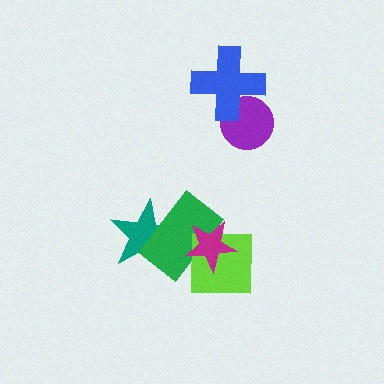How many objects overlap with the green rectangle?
3 objects overlap with the green rectangle.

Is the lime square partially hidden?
Yes, it is partially covered by another shape.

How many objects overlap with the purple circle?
1 object overlaps with the purple circle.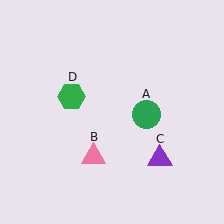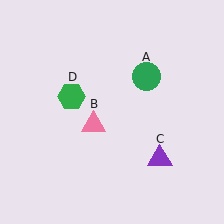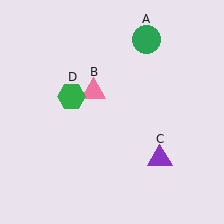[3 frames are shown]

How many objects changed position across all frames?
2 objects changed position: green circle (object A), pink triangle (object B).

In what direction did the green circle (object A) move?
The green circle (object A) moved up.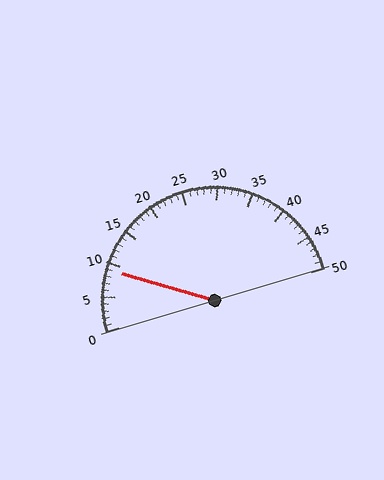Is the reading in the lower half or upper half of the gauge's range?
The reading is in the lower half of the range (0 to 50).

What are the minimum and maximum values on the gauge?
The gauge ranges from 0 to 50.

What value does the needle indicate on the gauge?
The needle indicates approximately 9.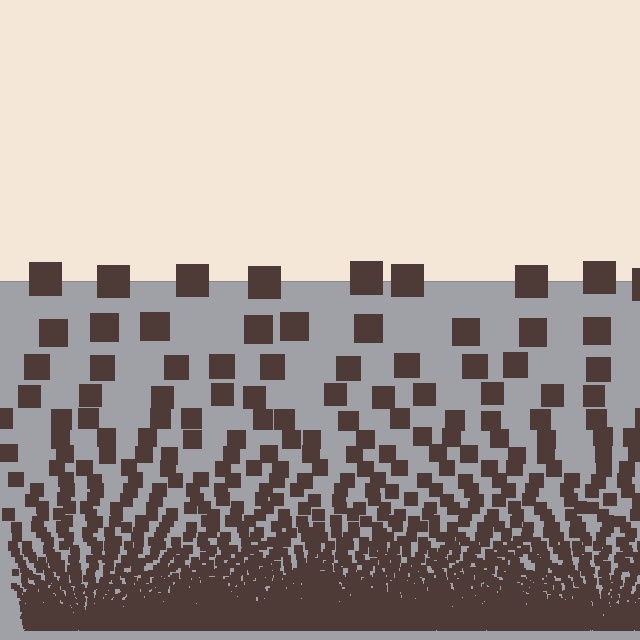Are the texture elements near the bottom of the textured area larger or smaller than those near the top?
Smaller. The gradient is inverted — elements near the bottom are smaller and denser.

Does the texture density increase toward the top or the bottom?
Density increases toward the bottom.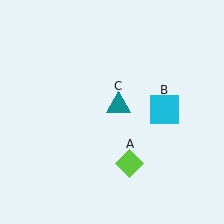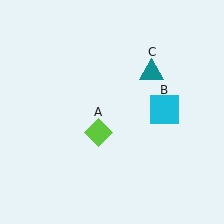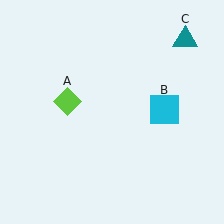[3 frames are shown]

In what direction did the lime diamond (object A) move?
The lime diamond (object A) moved up and to the left.